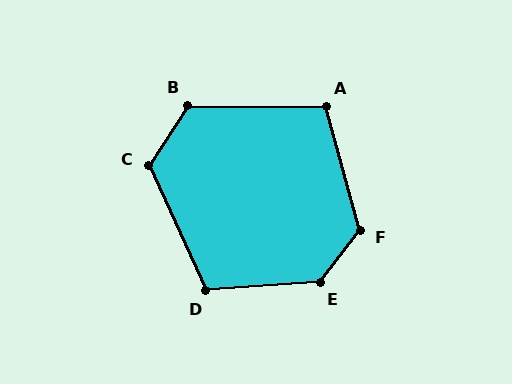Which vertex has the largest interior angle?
E, at approximately 131 degrees.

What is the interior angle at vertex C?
Approximately 123 degrees (obtuse).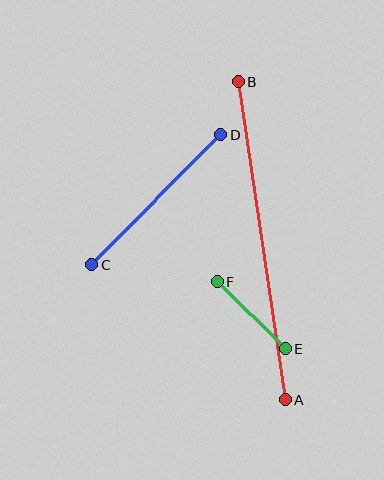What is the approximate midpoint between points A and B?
The midpoint is at approximately (262, 241) pixels.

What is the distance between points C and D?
The distance is approximately 183 pixels.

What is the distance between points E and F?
The distance is approximately 95 pixels.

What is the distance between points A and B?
The distance is approximately 321 pixels.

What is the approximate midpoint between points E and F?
The midpoint is at approximately (251, 315) pixels.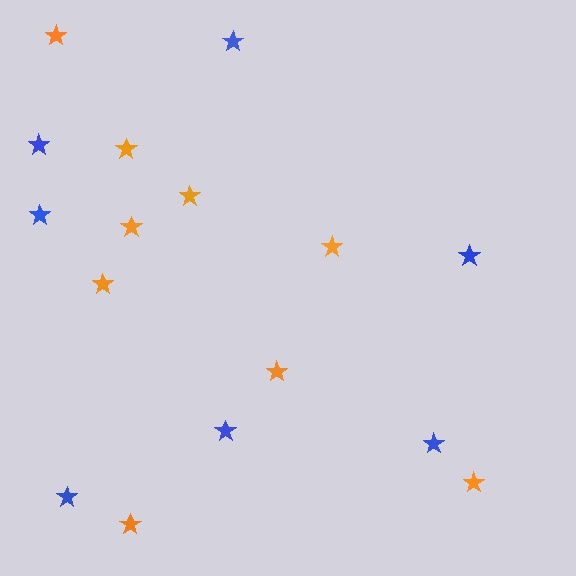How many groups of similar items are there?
There are 2 groups: one group of orange stars (9) and one group of blue stars (7).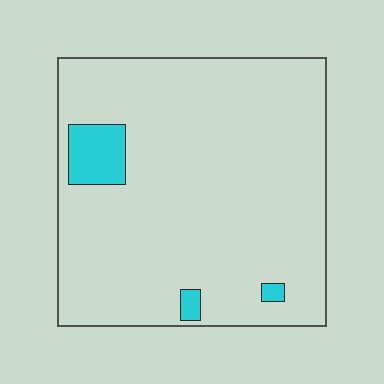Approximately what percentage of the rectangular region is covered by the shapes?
Approximately 5%.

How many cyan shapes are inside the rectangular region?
3.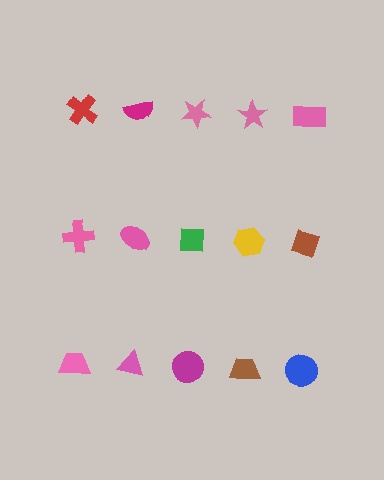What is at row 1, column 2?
A magenta semicircle.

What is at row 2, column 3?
A green square.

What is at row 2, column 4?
A yellow hexagon.